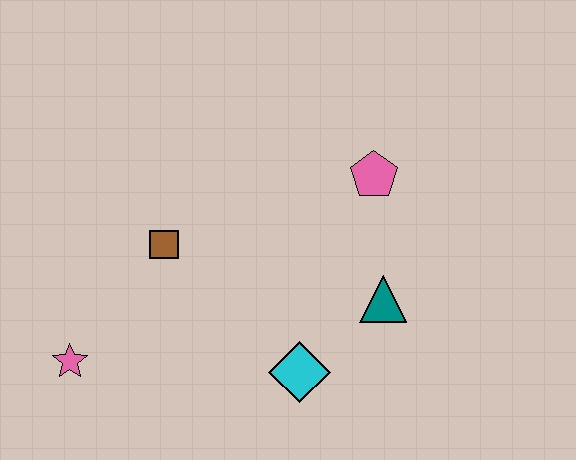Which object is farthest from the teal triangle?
The pink star is farthest from the teal triangle.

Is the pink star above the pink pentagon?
No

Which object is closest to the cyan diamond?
The teal triangle is closest to the cyan diamond.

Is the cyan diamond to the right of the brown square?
Yes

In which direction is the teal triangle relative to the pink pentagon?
The teal triangle is below the pink pentagon.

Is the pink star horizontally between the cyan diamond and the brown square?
No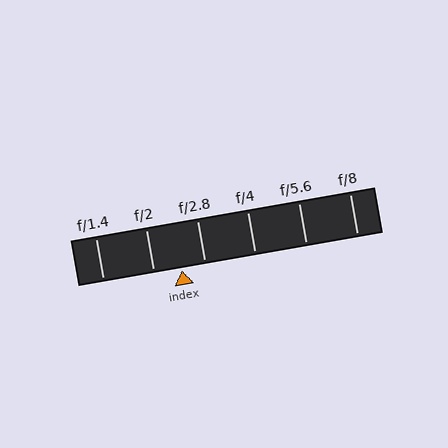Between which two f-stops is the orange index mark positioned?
The index mark is between f/2 and f/2.8.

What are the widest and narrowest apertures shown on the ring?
The widest aperture shown is f/1.4 and the narrowest is f/8.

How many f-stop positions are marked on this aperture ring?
There are 6 f-stop positions marked.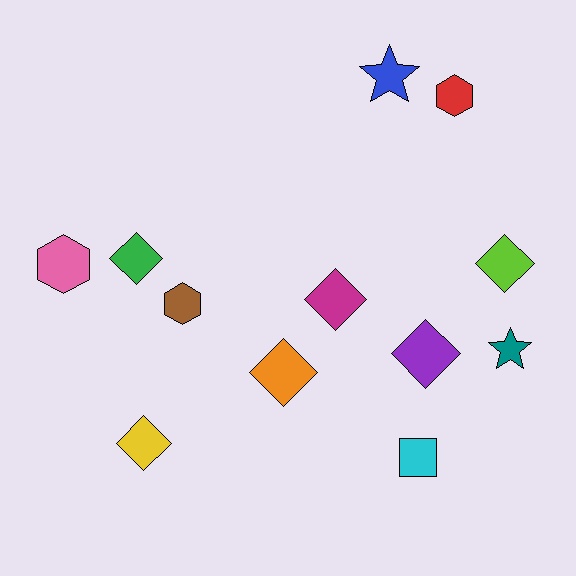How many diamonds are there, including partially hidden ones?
There are 6 diamonds.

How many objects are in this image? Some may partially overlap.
There are 12 objects.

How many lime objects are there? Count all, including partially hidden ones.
There is 1 lime object.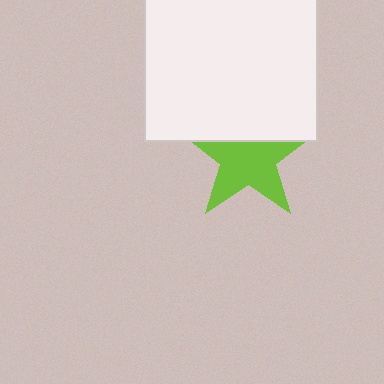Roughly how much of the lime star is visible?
Most of it is visible (roughly 66%).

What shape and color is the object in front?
The object in front is a white square.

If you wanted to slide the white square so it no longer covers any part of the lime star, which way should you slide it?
Slide it up — that is the most direct way to separate the two shapes.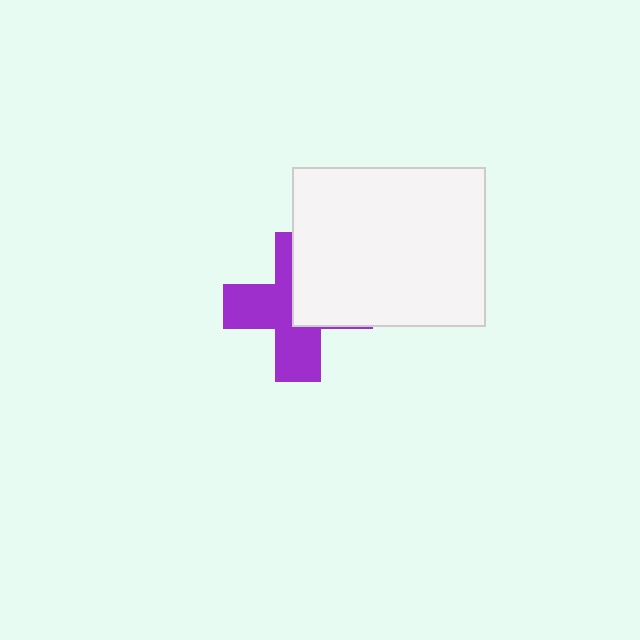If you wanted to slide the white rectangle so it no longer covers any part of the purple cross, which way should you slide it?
Slide it toward the upper-right — that is the most direct way to separate the two shapes.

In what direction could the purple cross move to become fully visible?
The purple cross could move toward the lower-left. That would shift it out from behind the white rectangle entirely.